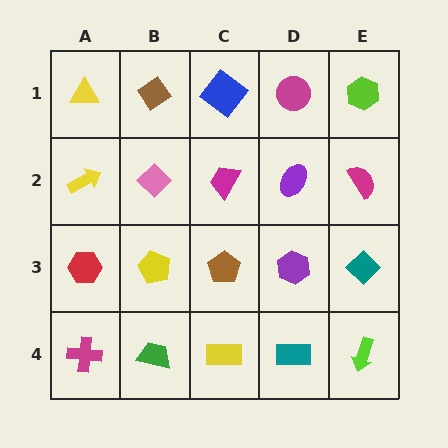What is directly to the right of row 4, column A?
A green trapezoid.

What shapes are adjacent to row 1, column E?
A magenta semicircle (row 2, column E), a magenta circle (row 1, column D).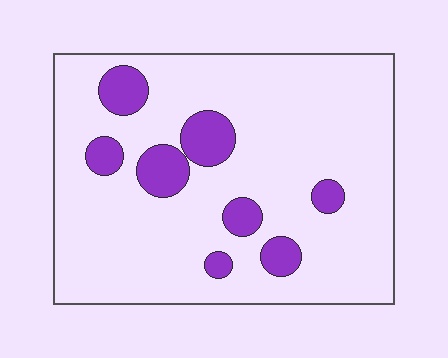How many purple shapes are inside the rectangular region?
8.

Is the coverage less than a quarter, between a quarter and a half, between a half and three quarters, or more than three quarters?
Less than a quarter.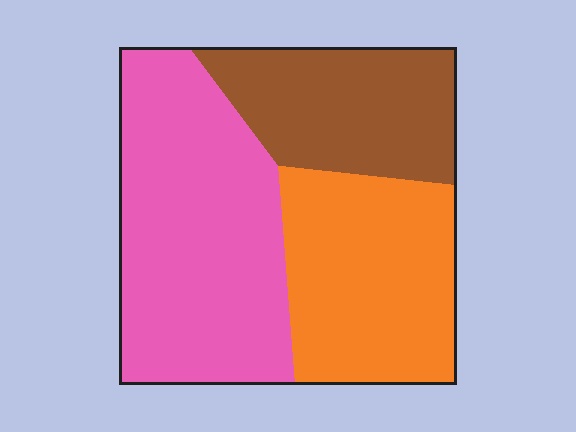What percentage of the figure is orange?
Orange takes up about one third (1/3) of the figure.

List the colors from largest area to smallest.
From largest to smallest: pink, orange, brown.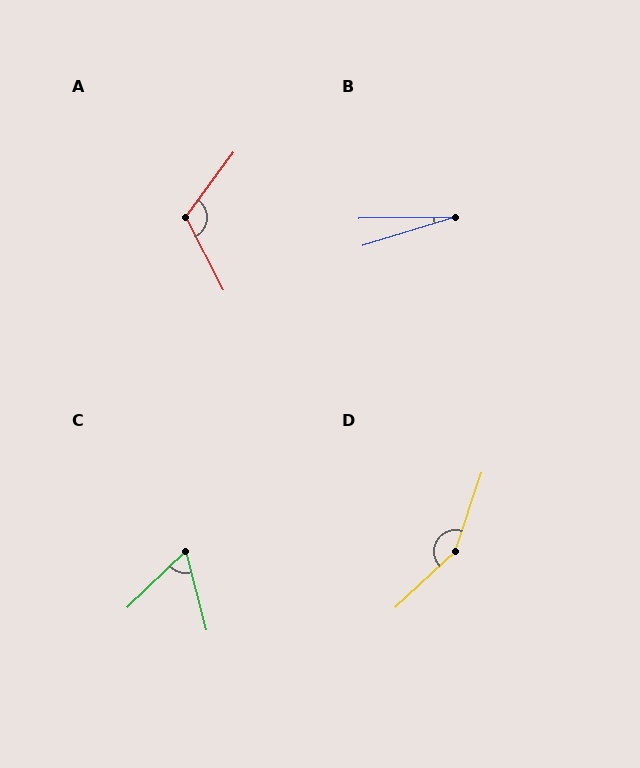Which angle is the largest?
D, at approximately 152 degrees.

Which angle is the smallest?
B, at approximately 16 degrees.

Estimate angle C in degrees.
Approximately 60 degrees.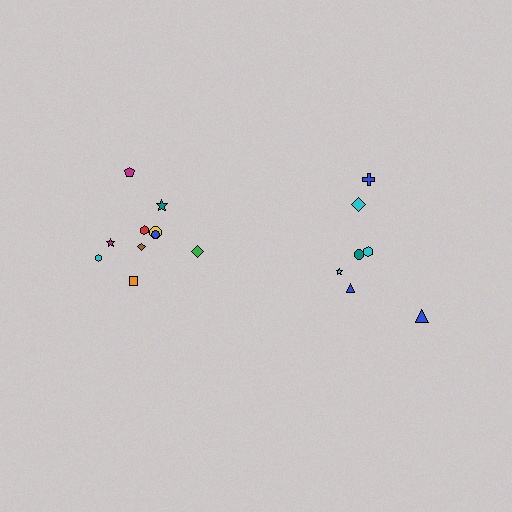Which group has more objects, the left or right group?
The left group.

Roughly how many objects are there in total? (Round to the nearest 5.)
Roughly 15 objects in total.